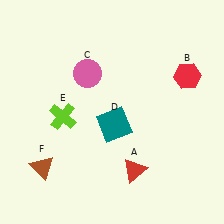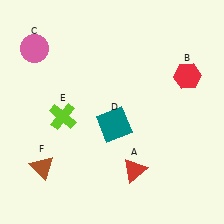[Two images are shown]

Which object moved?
The pink circle (C) moved left.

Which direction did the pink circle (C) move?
The pink circle (C) moved left.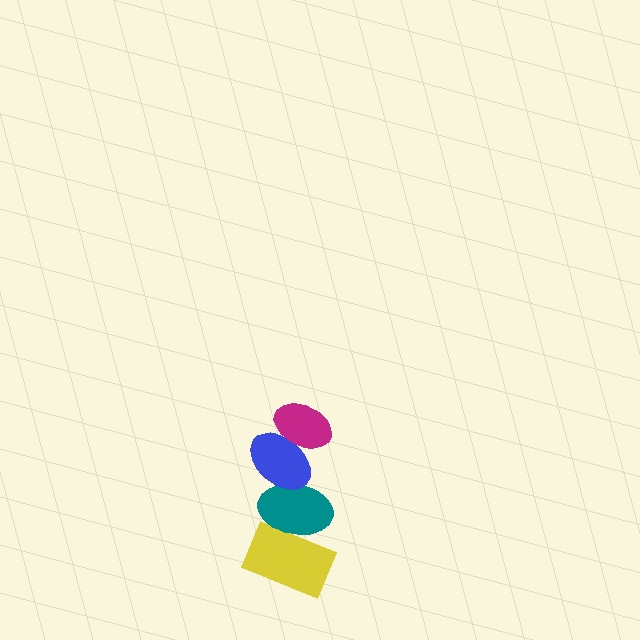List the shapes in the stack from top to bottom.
From top to bottom: the magenta ellipse, the blue ellipse, the teal ellipse, the yellow rectangle.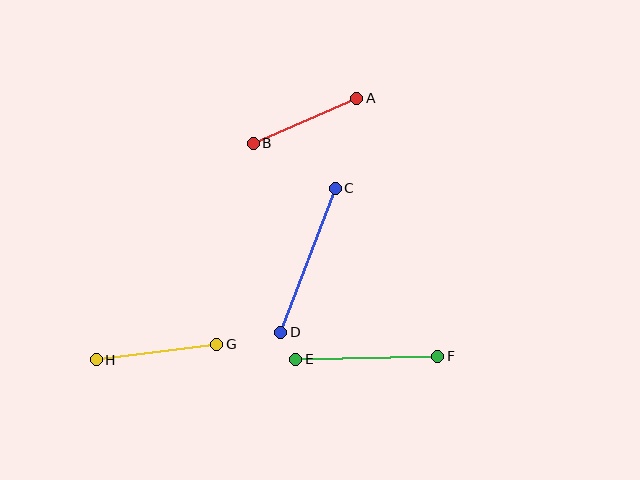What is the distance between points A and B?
The distance is approximately 113 pixels.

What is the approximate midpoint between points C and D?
The midpoint is at approximately (308, 260) pixels.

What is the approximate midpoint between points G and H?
The midpoint is at approximately (156, 352) pixels.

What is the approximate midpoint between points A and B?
The midpoint is at approximately (305, 121) pixels.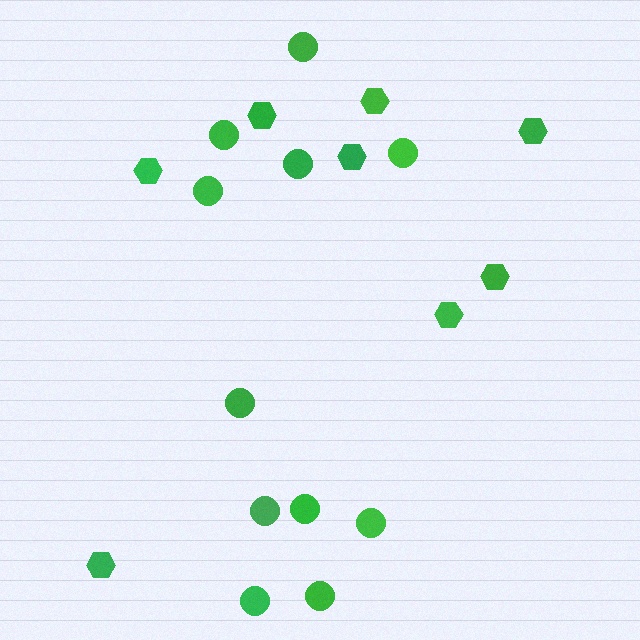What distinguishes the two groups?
There are 2 groups: one group of circles (11) and one group of hexagons (8).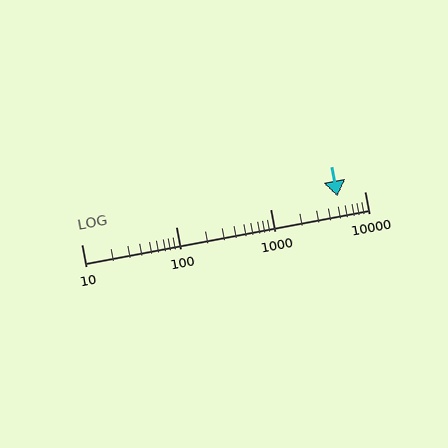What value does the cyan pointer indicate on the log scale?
The pointer indicates approximately 5200.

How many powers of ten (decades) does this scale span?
The scale spans 3 decades, from 10 to 10000.